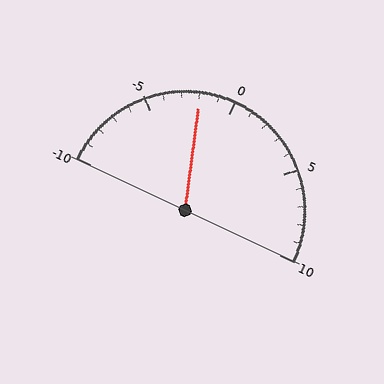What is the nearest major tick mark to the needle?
The nearest major tick mark is 0.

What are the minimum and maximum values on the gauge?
The gauge ranges from -10 to 10.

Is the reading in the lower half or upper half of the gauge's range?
The reading is in the lower half of the range (-10 to 10).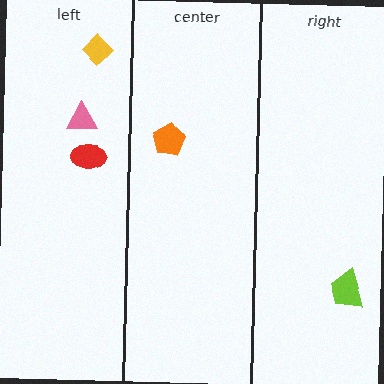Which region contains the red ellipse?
The left region.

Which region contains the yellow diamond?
The left region.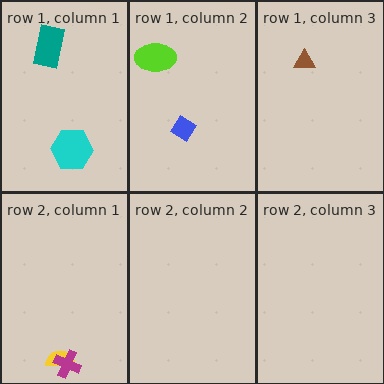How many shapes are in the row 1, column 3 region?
1.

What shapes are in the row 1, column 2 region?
The blue diamond, the lime ellipse.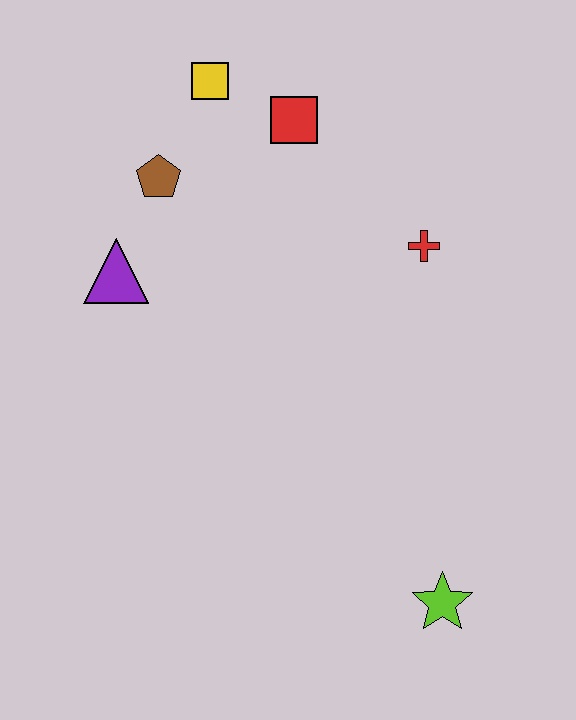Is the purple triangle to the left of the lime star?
Yes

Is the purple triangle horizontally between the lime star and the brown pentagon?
No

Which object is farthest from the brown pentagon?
The lime star is farthest from the brown pentagon.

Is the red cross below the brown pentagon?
Yes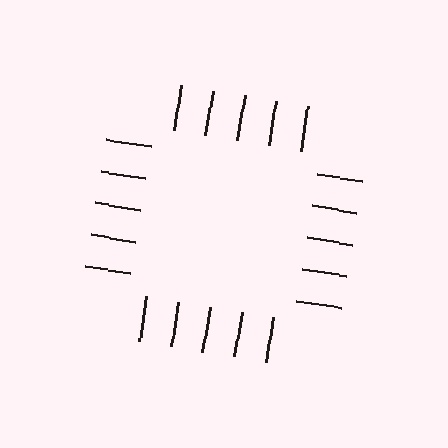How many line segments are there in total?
20 — 5 along each of the 4 edges.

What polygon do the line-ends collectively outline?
An illusory square — the line segments terminate on its edges but no continuous stroke is drawn.